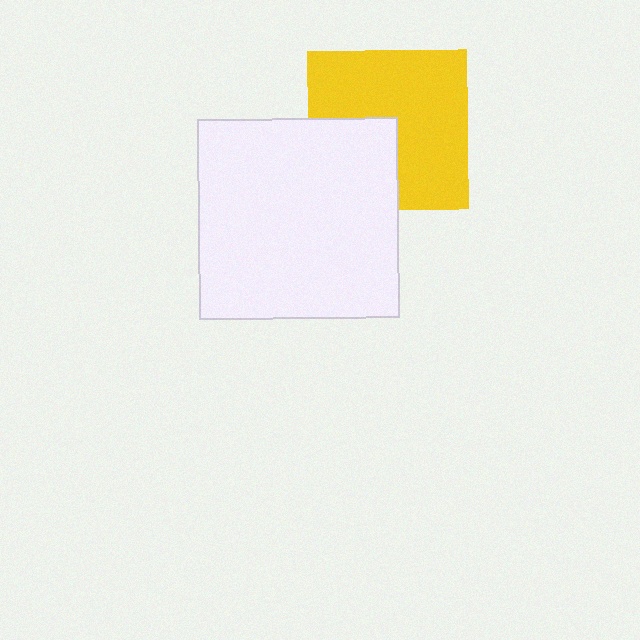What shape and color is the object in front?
The object in front is a white square.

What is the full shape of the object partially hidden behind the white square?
The partially hidden object is a yellow square.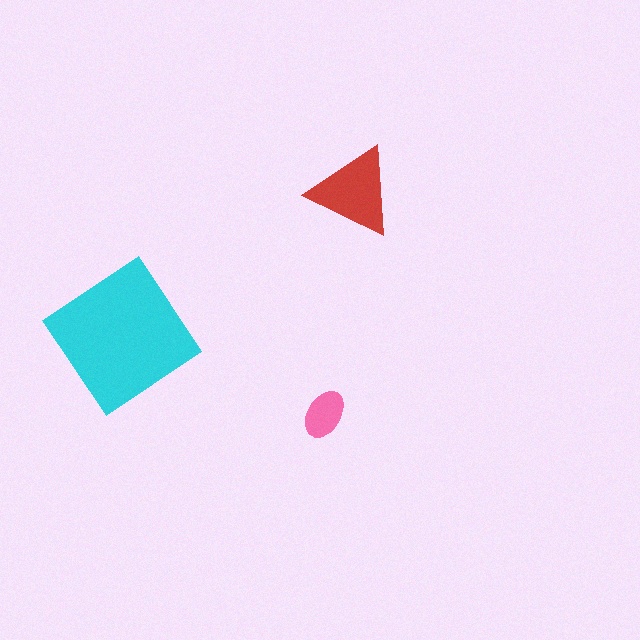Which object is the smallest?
The pink ellipse.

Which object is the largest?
The cyan diamond.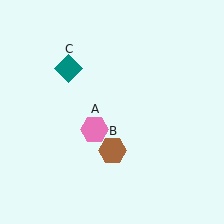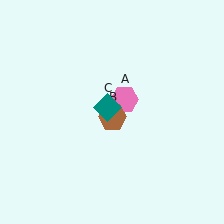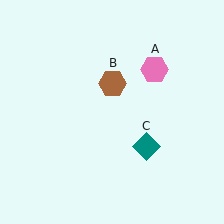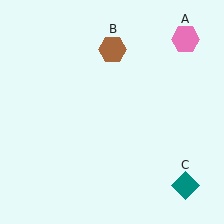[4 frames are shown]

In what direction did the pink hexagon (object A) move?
The pink hexagon (object A) moved up and to the right.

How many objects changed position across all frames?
3 objects changed position: pink hexagon (object A), brown hexagon (object B), teal diamond (object C).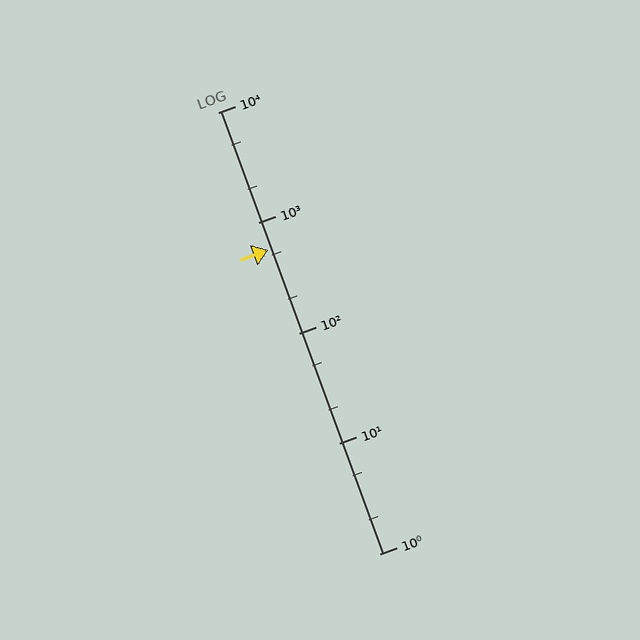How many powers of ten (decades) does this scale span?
The scale spans 4 decades, from 1 to 10000.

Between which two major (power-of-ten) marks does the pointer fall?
The pointer is between 100 and 1000.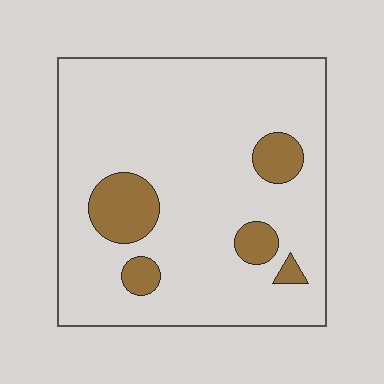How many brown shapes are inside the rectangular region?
5.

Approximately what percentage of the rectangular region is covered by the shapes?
Approximately 15%.